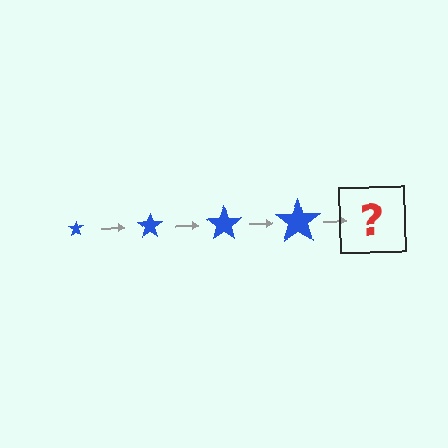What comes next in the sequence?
The next element should be a blue star, larger than the previous one.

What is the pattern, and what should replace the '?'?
The pattern is that the star gets progressively larger each step. The '?' should be a blue star, larger than the previous one.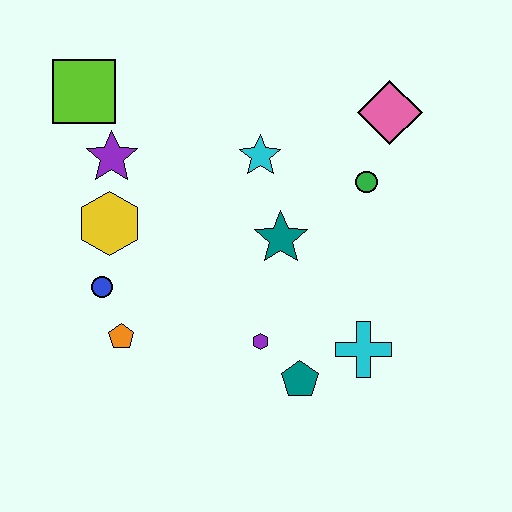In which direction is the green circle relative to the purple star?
The green circle is to the right of the purple star.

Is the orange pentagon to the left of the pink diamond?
Yes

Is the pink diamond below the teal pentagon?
No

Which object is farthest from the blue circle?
The pink diamond is farthest from the blue circle.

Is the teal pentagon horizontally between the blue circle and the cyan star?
No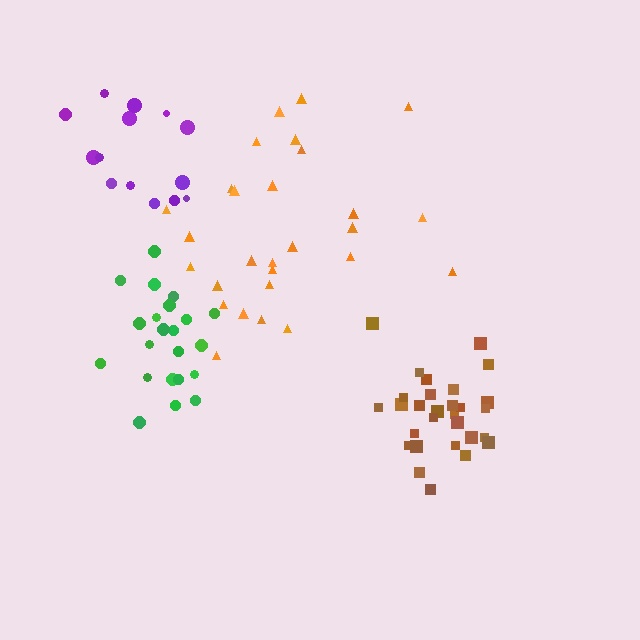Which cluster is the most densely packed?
Brown.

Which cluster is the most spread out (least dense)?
Orange.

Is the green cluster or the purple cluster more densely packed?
Green.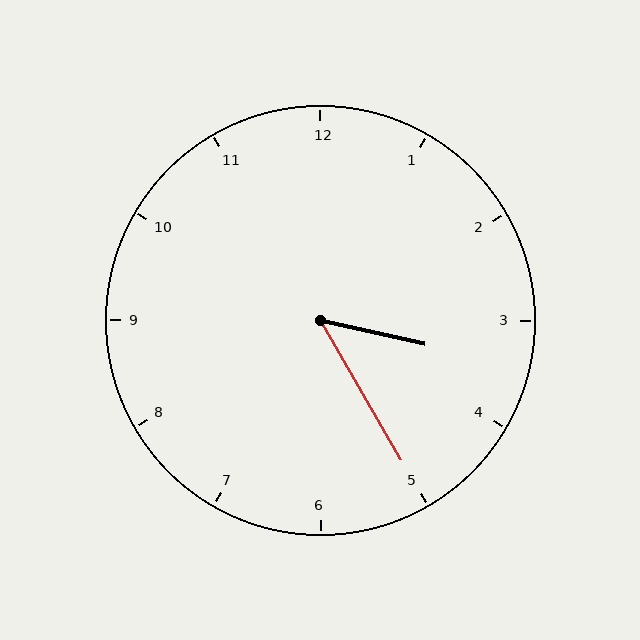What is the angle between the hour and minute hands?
Approximately 48 degrees.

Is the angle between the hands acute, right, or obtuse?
It is acute.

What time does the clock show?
3:25.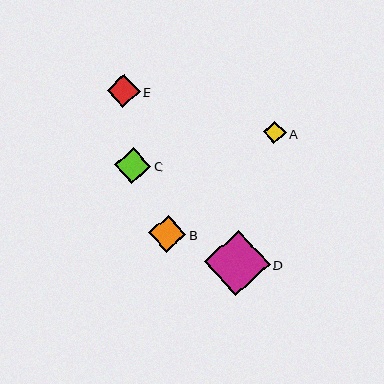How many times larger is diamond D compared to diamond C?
Diamond D is approximately 1.8 times the size of diamond C.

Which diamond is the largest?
Diamond D is the largest with a size of approximately 66 pixels.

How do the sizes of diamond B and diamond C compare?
Diamond B and diamond C are approximately the same size.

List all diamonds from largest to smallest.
From largest to smallest: D, B, C, E, A.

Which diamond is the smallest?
Diamond A is the smallest with a size of approximately 23 pixels.